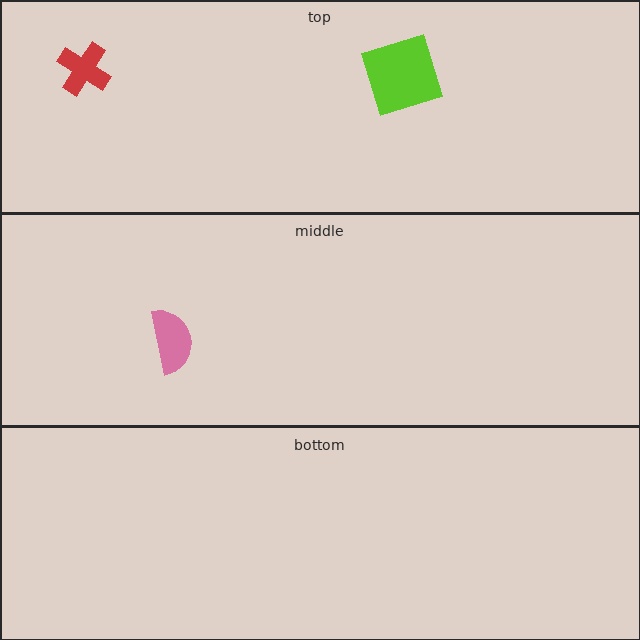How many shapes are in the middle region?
1.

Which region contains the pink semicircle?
The middle region.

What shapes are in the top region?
The lime square, the red cross.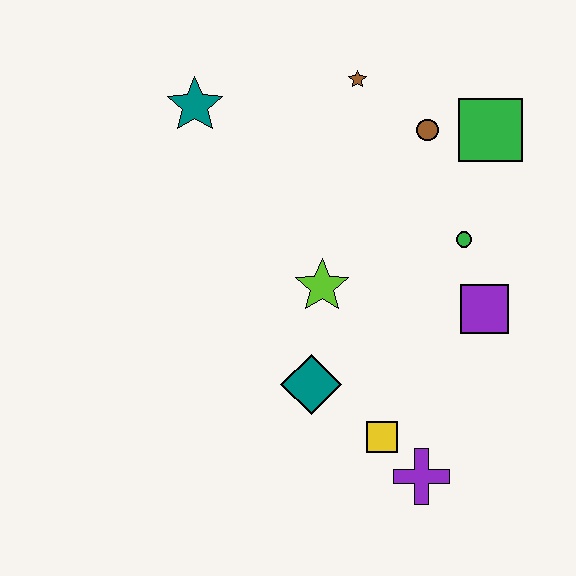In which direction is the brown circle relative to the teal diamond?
The brown circle is above the teal diamond.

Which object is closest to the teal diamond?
The yellow square is closest to the teal diamond.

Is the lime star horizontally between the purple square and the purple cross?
No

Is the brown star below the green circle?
No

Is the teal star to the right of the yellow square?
No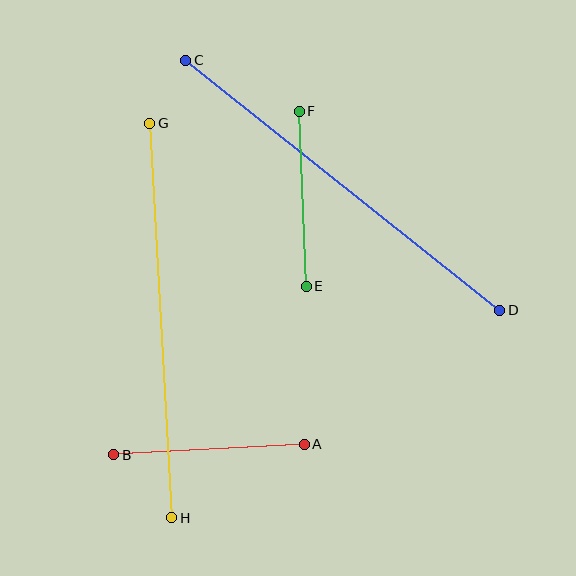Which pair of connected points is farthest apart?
Points C and D are farthest apart.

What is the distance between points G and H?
The distance is approximately 395 pixels.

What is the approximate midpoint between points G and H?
The midpoint is at approximately (161, 321) pixels.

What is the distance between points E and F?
The distance is approximately 175 pixels.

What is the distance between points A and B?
The distance is approximately 191 pixels.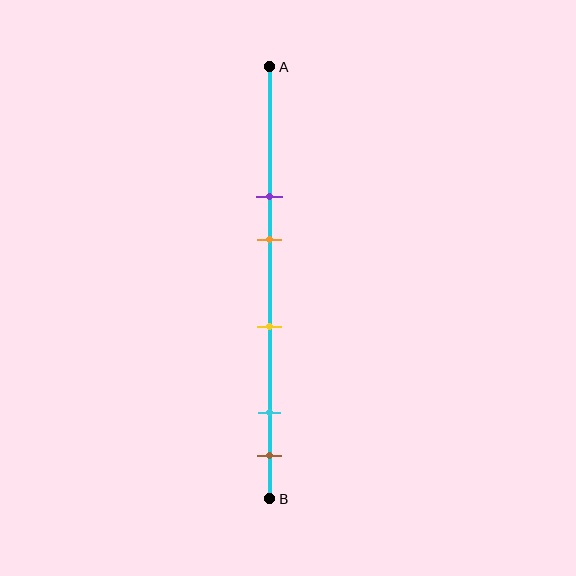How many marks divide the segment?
There are 5 marks dividing the segment.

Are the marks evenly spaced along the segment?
No, the marks are not evenly spaced.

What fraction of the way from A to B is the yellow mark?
The yellow mark is approximately 60% (0.6) of the way from A to B.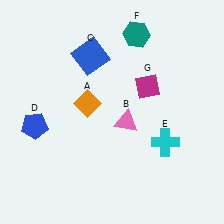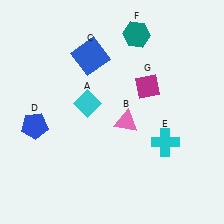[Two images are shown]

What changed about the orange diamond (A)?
In Image 1, A is orange. In Image 2, it changed to cyan.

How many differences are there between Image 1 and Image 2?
There is 1 difference between the two images.